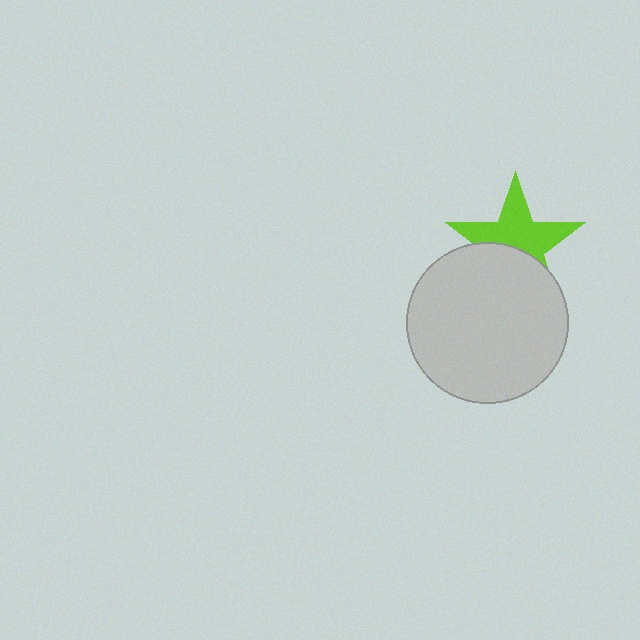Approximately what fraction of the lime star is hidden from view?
Roughly 42% of the lime star is hidden behind the light gray circle.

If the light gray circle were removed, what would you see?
You would see the complete lime star.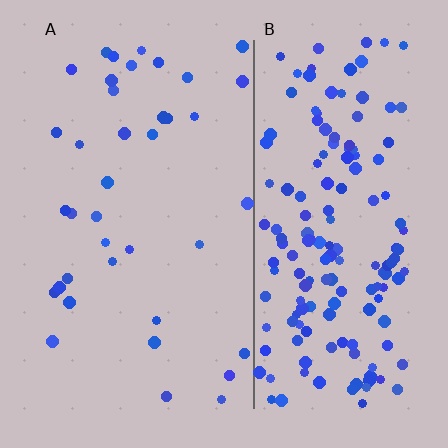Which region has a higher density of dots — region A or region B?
B (the right).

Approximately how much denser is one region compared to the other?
Approximately 4.4× — region B over region A.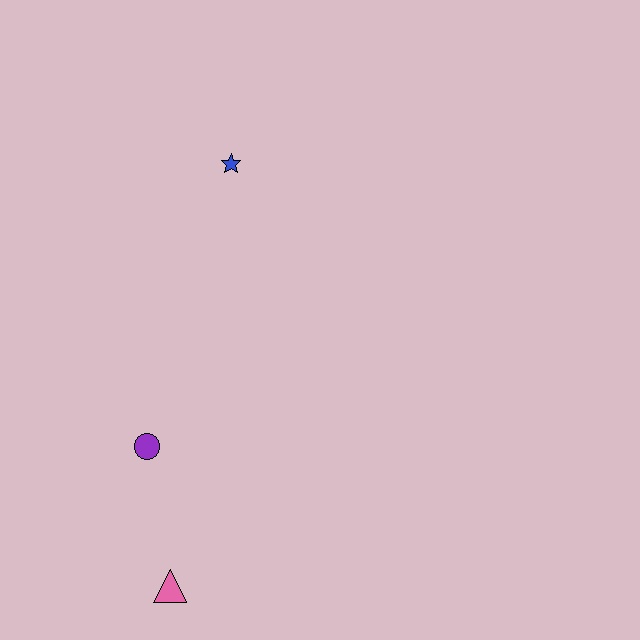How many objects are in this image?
There are 3 objects.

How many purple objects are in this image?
There is 1 purple object.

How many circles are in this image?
There is 1 circle.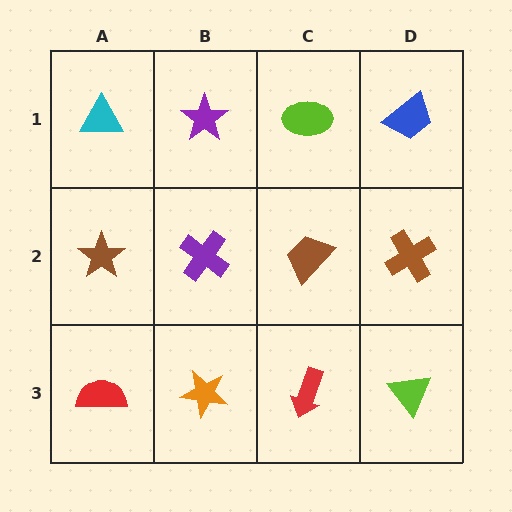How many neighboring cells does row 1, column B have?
3.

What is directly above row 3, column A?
A brown star.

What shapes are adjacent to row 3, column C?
A brown trapezoid (row 2, column C), an orange star (row 3, column B), a lime triangle (row 3, column D).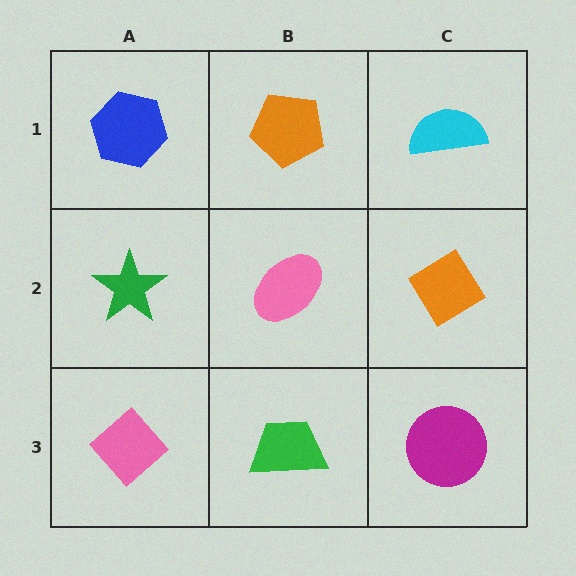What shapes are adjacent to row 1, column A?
A green star (row 2, column A), an orange pentagon (row 1, column B).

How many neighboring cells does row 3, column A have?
2.